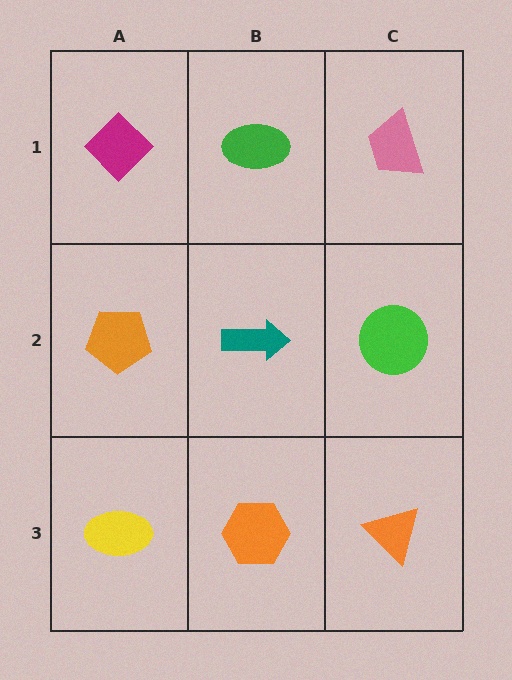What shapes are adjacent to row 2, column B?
A green ellipse (row 1, column B), an orange hexagon (row 3, column B), an orange pentagon (row 2, column A), a green circle (row 2, column C).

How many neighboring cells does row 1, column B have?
3.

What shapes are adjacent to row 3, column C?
A green circle (row 2, column C), an orange hexagon (row 3, column B).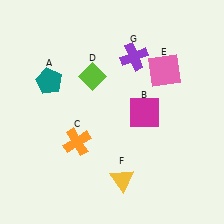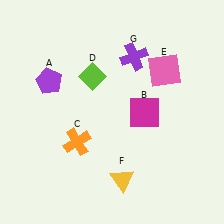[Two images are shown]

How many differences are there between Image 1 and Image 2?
There is 1 difference between the two images.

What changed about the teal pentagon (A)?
In Image 1, A is teal. In Image 2, it changed to purple.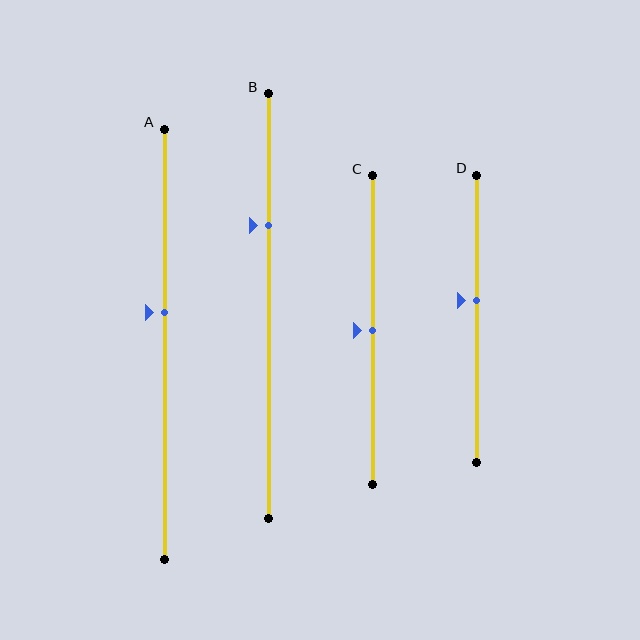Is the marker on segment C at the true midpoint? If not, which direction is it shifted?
Yes, the marker on segment C is at the true midpoint.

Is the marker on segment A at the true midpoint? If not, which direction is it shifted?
No, the marker on segment A is shifted upward by about 7% of the segment length.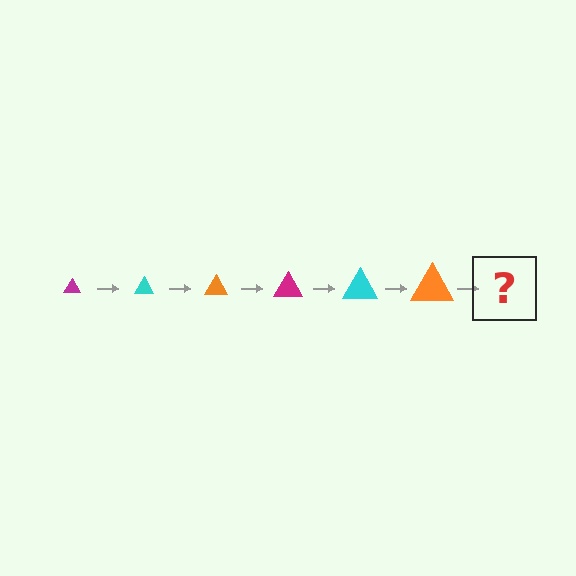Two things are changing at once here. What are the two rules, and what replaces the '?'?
The two rules are that the triangle grows larger each step and the color cycles through magenta, cyan, and orange. The '?' should be a magenta triangle, larger than the previous one.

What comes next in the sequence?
The next element should be a magenta triangle, larger than the previous one.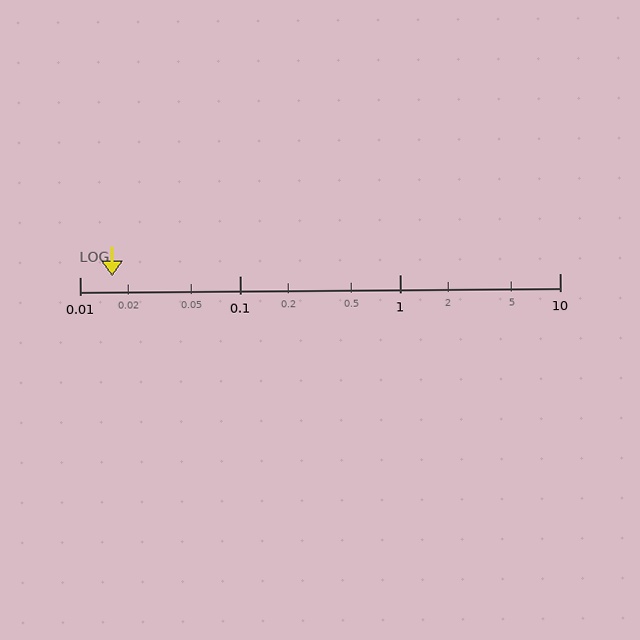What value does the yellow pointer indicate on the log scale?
The pointer indicates approximately 0.016.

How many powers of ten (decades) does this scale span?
The scale spans 3 decades, from 0.01 to 10.